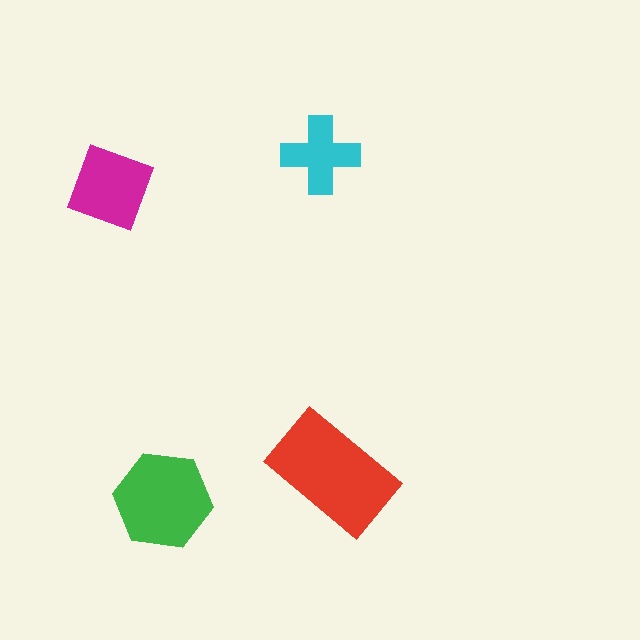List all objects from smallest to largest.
The cyan cross, the magenta diamond, the green hexagon, the red rectangle.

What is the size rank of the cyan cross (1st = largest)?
4th.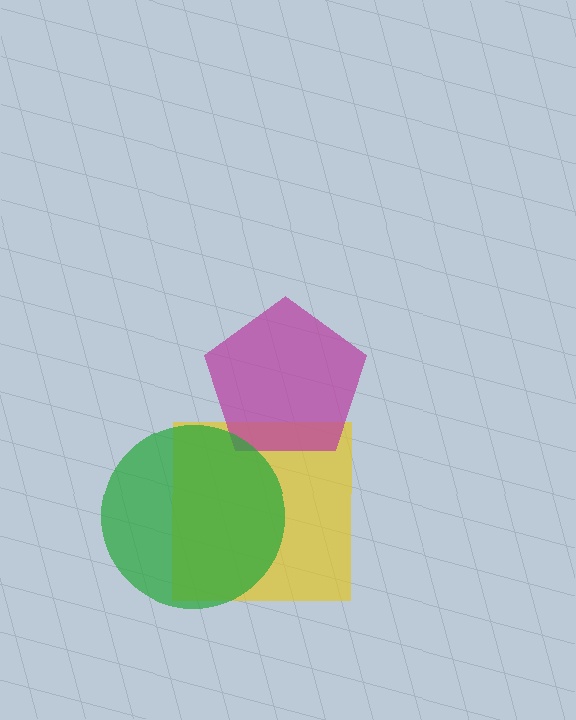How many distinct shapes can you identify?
There are 3 distinct shapes: a yellow square, a magenta pentagon, a green circle.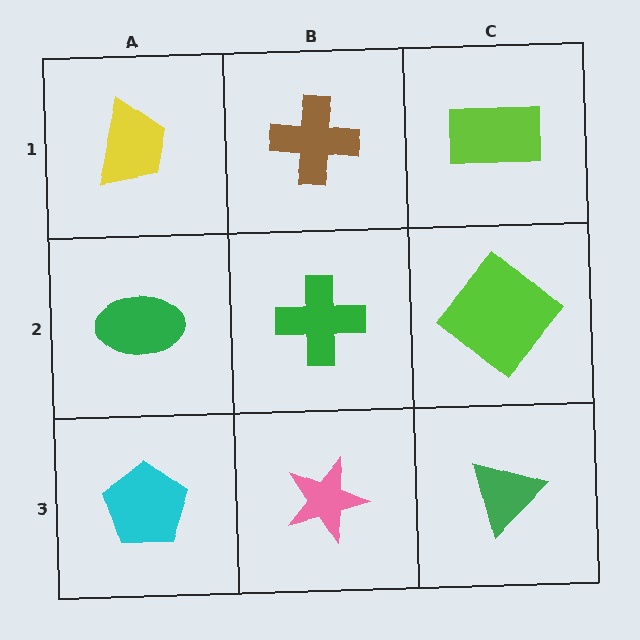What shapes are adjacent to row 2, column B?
A brown cross (row 1, column B), a pink star (row 3, column B), a green ellipse (row 2, column A), a lime diamond (row 2, column C).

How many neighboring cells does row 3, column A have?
2.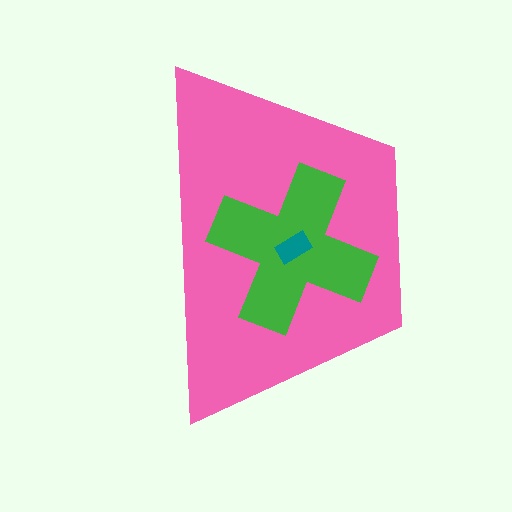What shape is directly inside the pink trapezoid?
The green cross.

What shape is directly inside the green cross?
The teal rectangle.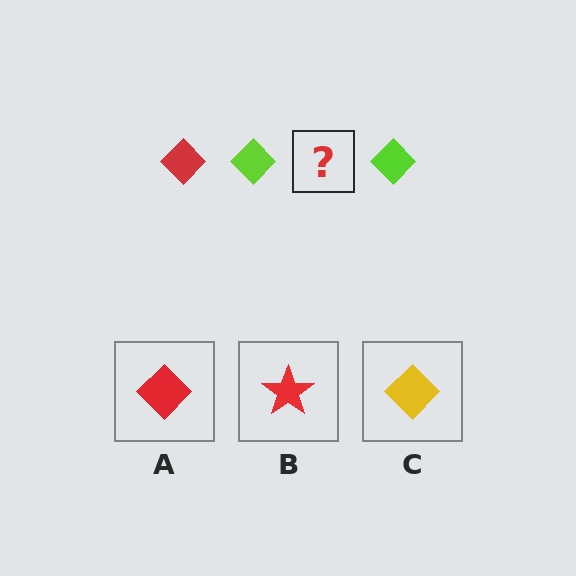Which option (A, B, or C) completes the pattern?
A.